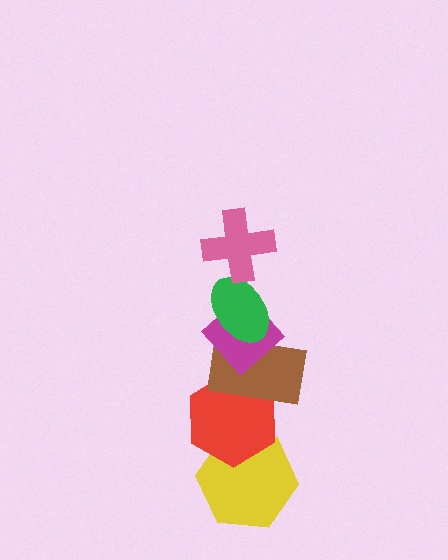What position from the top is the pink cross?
The pink cross is 1st from the top.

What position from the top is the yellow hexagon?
The yellow hexagon is 6th from the top.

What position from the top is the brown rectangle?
The brown rectangle is 4th from the top.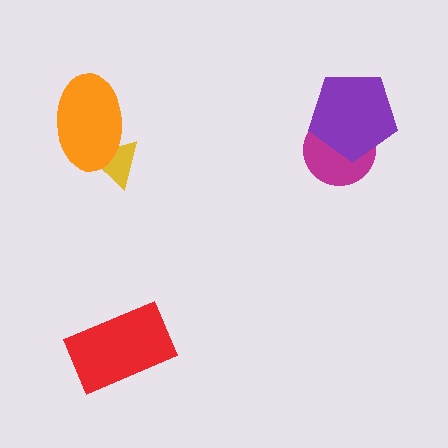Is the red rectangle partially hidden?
No, no other shape covers it.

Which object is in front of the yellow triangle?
The orange ellipse is in front of the yellow triangle.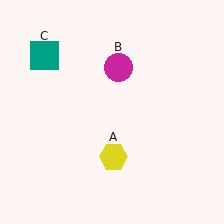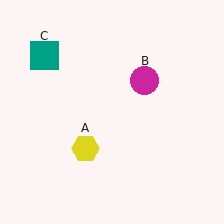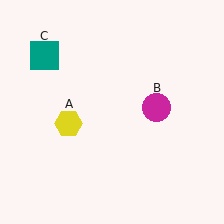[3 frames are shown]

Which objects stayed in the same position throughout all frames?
Teal square (object C) remained stationary.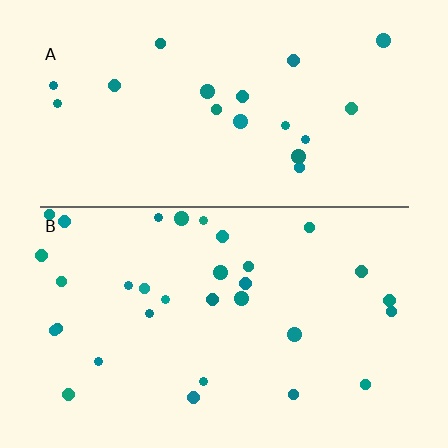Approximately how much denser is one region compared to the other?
Approximately 1.6× — region B over region A.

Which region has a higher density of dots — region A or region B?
B (the bottom).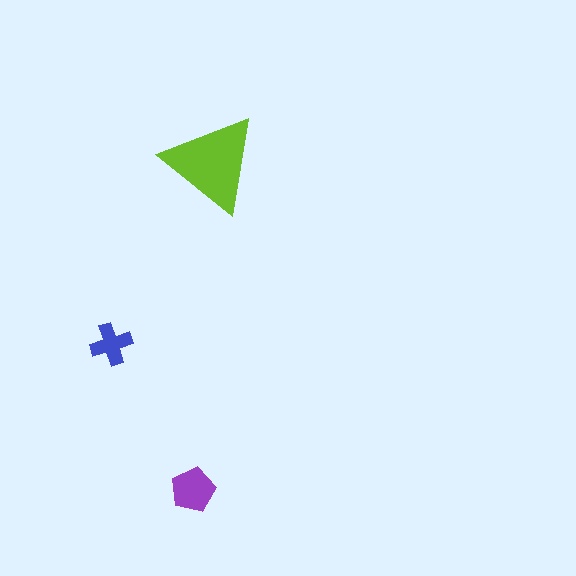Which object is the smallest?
The blue cross.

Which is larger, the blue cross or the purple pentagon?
The purple pentagon.